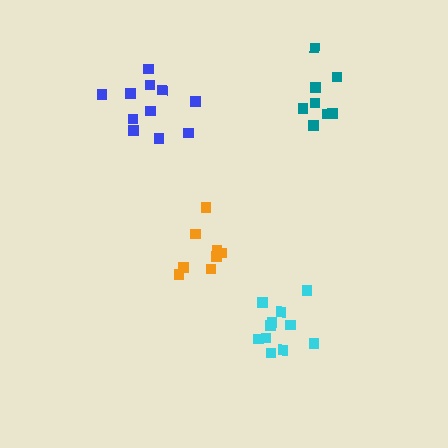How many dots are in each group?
Group 1: 11 dots, Group 2: 8 dots, Group 3: 8 dots, Group 4: 11 dots (38 total).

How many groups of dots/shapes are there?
There are 4 groups.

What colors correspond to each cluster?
The clusters are colored: blue, orange, teal, cyan.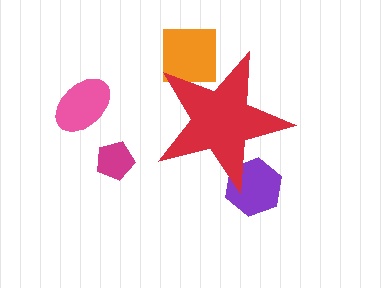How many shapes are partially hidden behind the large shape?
2 shapes are partially hidden.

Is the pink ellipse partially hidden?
No, the pink ellipse is fully visible.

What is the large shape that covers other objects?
A red star.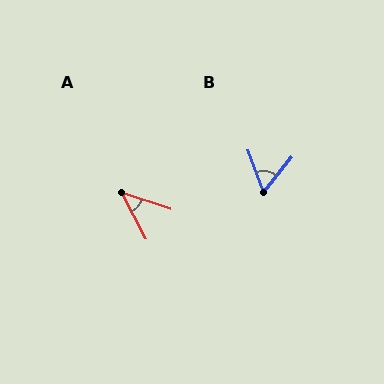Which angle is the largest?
B, at approximately 59 degrees.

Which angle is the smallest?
A, at approximately 44 degrees.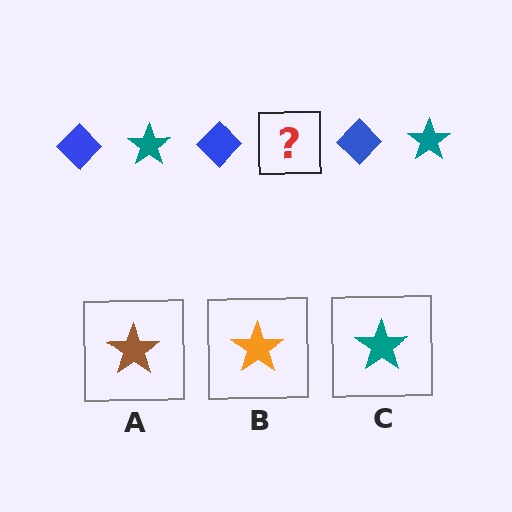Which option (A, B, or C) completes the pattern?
C.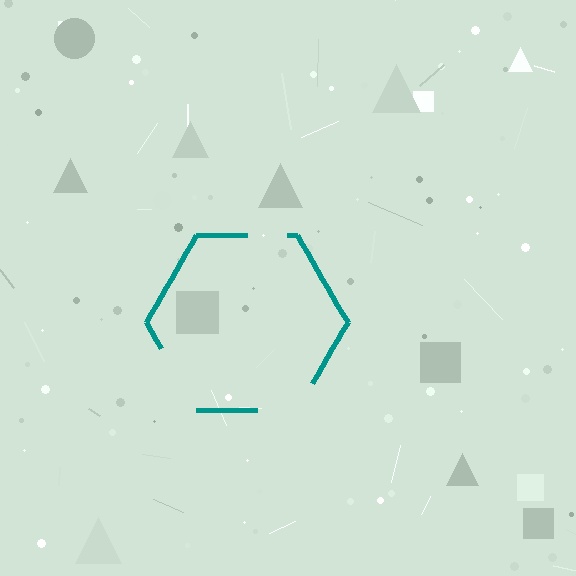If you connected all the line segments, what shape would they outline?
They would outline a hexagon.